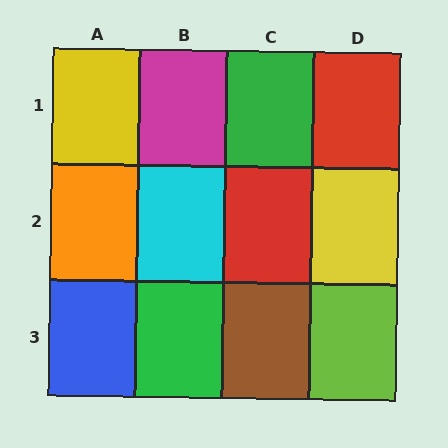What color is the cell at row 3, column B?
Green.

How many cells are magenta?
1 cell is magenta.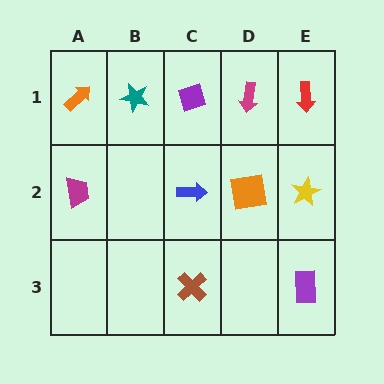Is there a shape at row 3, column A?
No, that cell is empty.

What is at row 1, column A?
An orange arrow.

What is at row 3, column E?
A purple rectangle.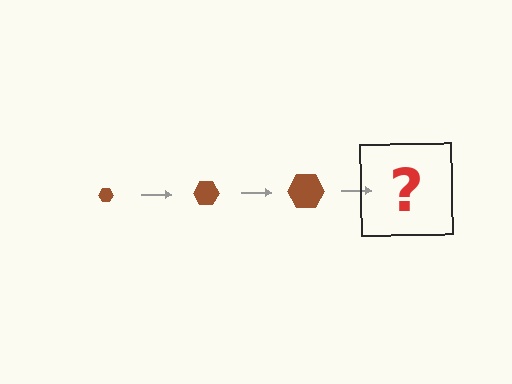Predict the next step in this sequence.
The next step is a brown hexagon, larger than the previous one.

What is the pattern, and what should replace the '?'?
The pattern is that the hexagon gets progressively larger each step. The '?' should be a brown hexagon, larger than the previous one.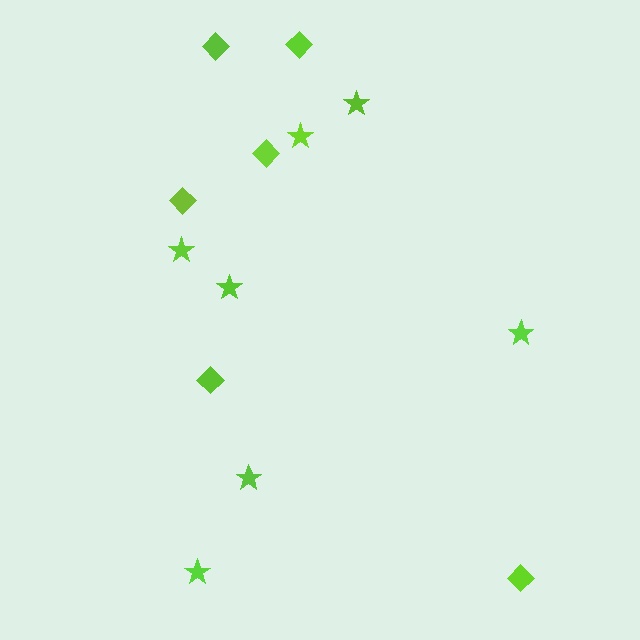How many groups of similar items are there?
There are 2 groups: one group of diamonds (6) and one group of stars (7).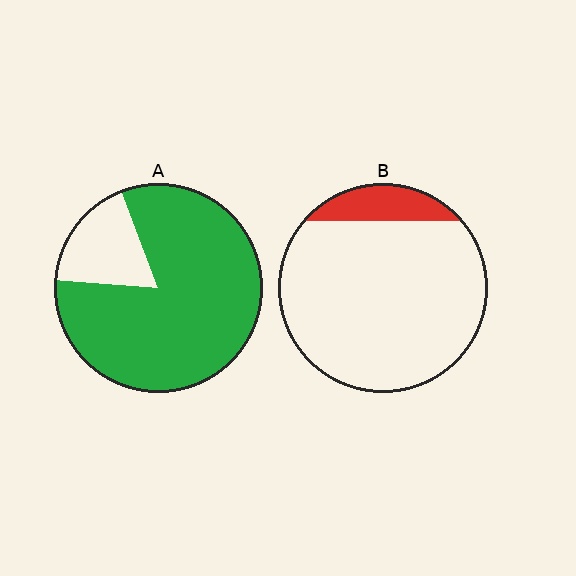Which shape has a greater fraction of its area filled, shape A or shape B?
Shape A.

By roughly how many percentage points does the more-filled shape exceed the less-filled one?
By roughly 70 percentage points (A over B).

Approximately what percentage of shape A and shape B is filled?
A is approximately 80% and B is approximately 10%.